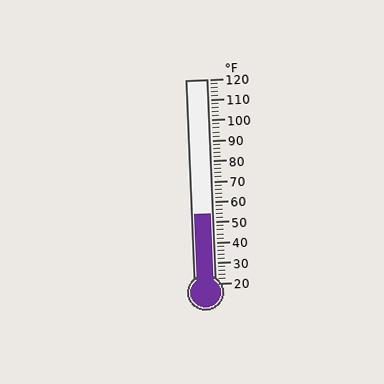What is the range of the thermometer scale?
The thermometer scale ranges from 20°F to 120°F.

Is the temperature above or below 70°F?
The temperature is below 70°F.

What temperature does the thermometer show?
The thermometer shows approximately 54°F.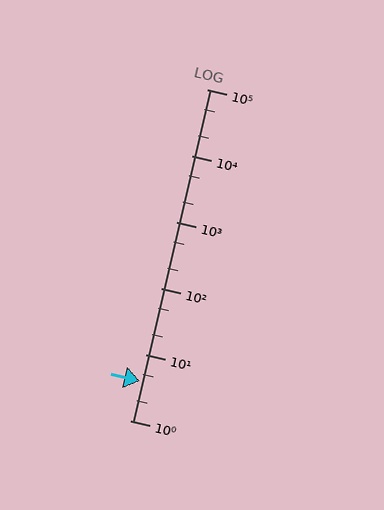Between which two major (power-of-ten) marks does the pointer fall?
The pointer is between 1 and 10.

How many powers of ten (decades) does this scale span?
The scale spans 5 decades, from 1 to 100000.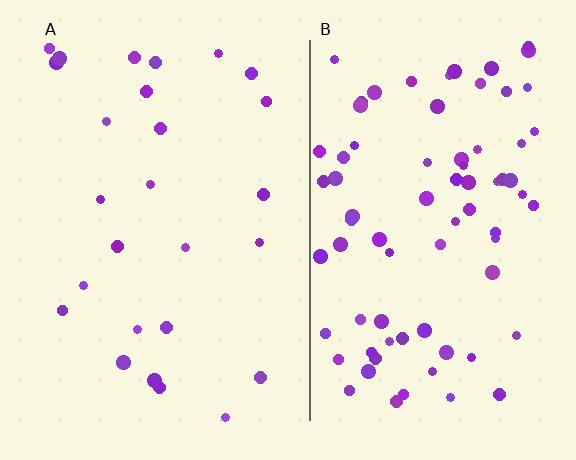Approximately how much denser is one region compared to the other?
Approximately 2.8× — region B over region A.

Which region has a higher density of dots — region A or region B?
B (the right).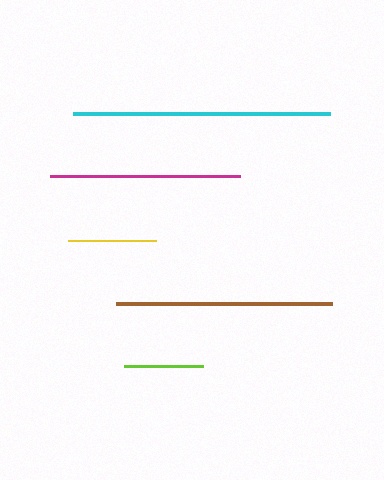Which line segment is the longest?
The cyan line is the longest at approximately 257 pixels.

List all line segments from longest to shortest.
From longest to shortest: cyan, brown, magenta, yellow, lime.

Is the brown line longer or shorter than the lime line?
The brown line is longer than the lime line.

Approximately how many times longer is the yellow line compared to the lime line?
The yellow line is approximately 1.1 times the length of the lime line.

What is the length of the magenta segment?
The magenta segment is approximately 190 pixels long.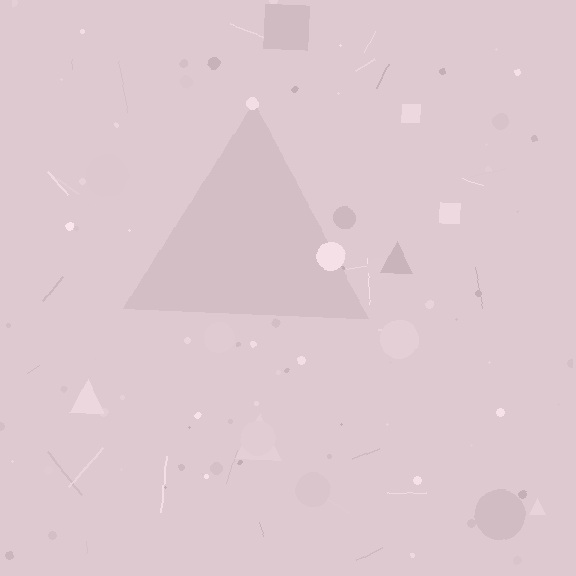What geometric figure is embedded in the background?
A triangle is embedded in the background.